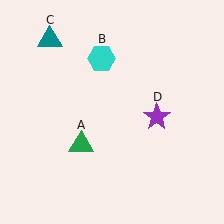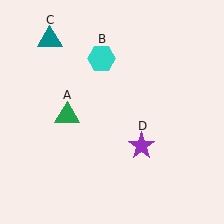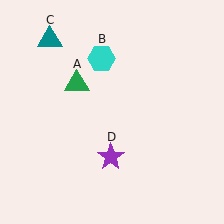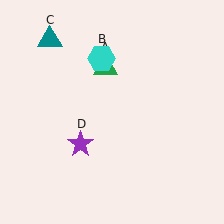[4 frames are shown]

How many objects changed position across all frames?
2 objects changed position: green triangle (object A), purple star (object D).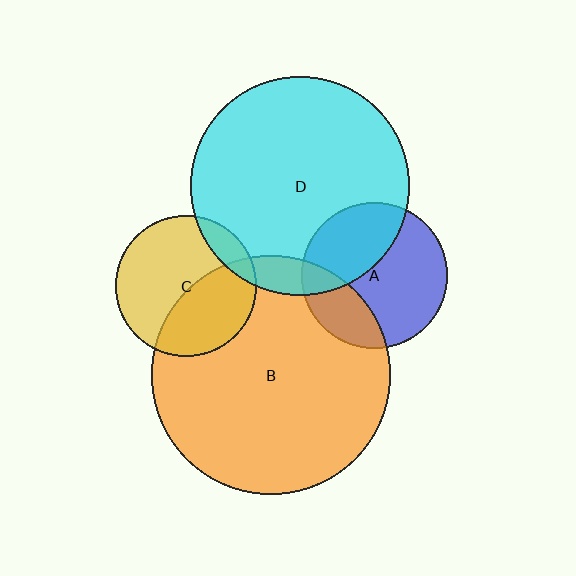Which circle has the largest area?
Circle B (orange).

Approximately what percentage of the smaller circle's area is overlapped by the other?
Approximately 25%.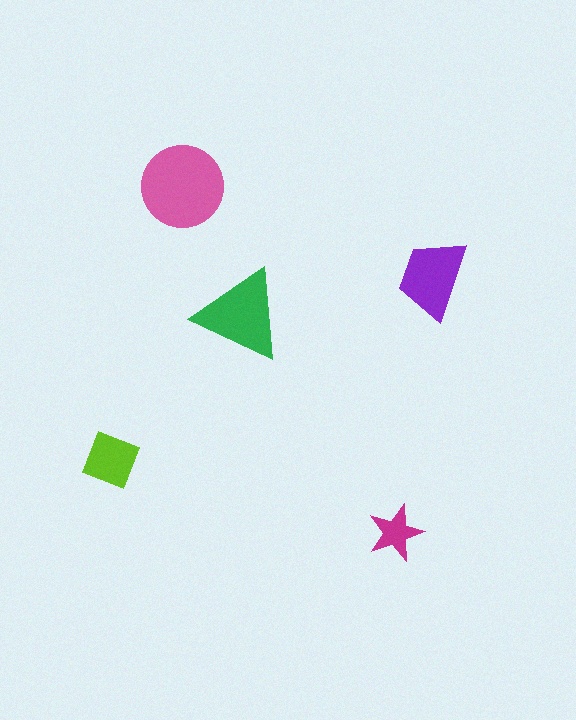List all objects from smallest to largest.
The magenta star, the lime diamond, the purple trapezoid, the green triangle, the pink circle.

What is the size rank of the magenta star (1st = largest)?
5th.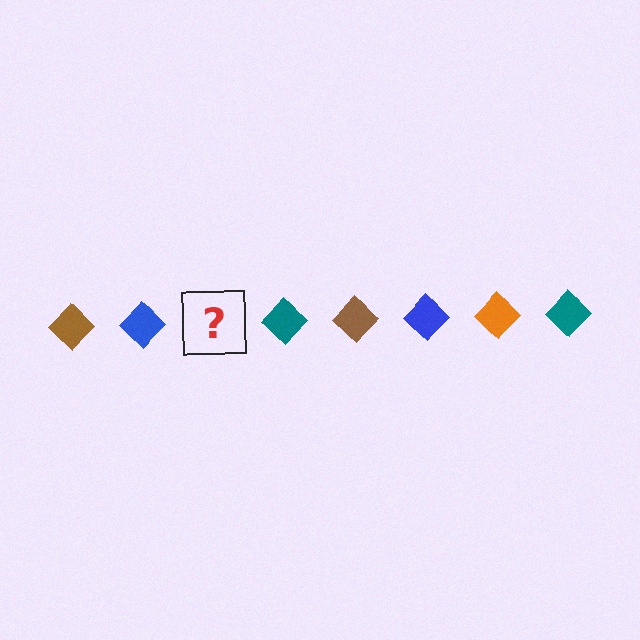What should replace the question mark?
The question mark should be replaced with an orange diamond.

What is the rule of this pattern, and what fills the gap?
The rule is that the pattern cycles through brown, blue, orange, teal diamonds. The gap should be filled with an orange diamond.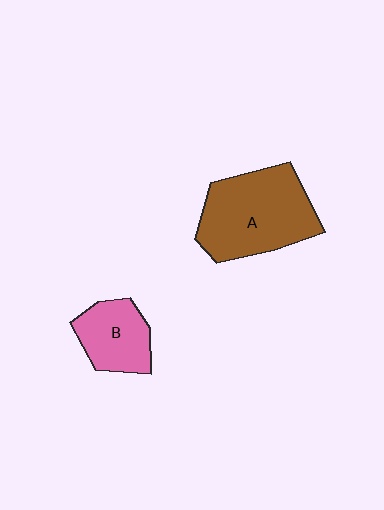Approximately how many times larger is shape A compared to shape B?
Approximately 1.9 times.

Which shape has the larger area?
Shape A (brown).